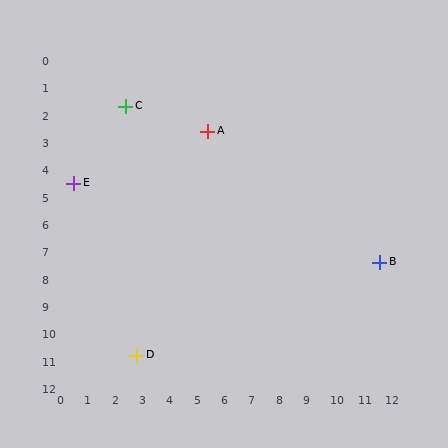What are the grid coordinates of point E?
Point E is at approximately (0.5, 4.5).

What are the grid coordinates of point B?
Point B is at approximately (11.7, 7.4).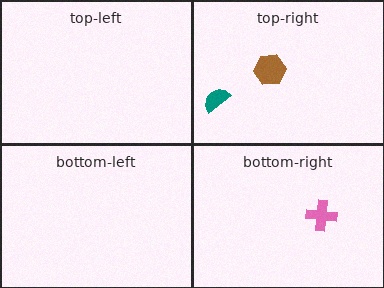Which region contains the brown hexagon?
The top-right region.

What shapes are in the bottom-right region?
The pink cross.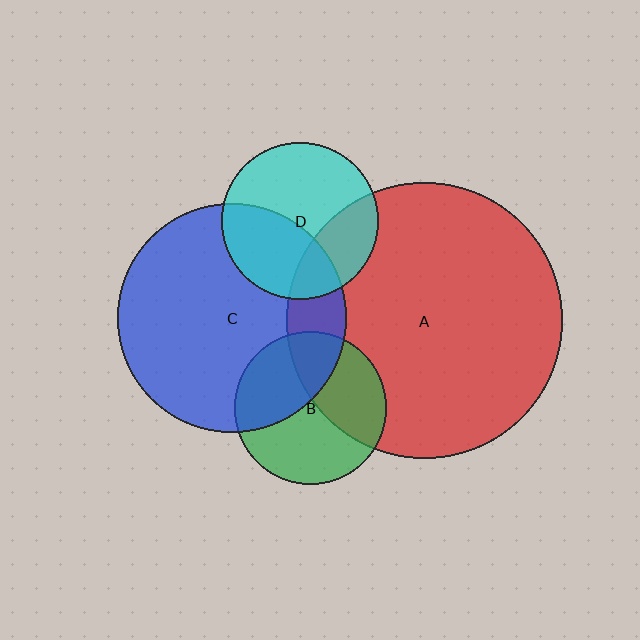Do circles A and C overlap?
Yes.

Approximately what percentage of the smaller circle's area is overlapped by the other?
Approximately 15%.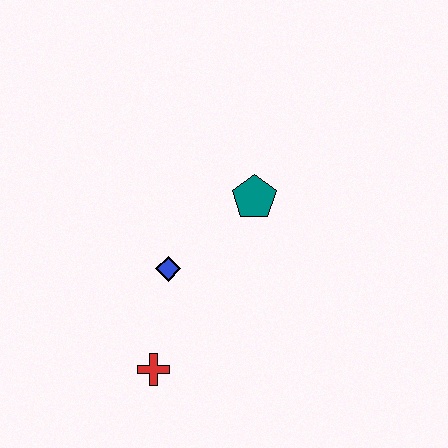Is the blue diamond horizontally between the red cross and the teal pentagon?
Yes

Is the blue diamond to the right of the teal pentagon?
No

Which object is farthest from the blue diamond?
The teal pentagon is farthest from the blue diamond.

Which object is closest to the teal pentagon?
The blue diamond is closest to the teal pentagon.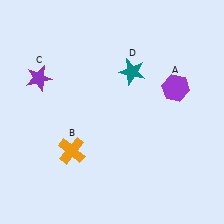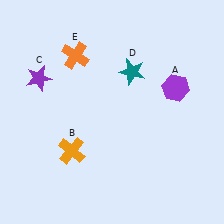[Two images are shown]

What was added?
An orange cross (E) was added in Image 2.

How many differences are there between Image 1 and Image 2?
There is 1 difference between the two images.